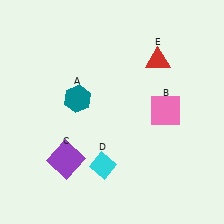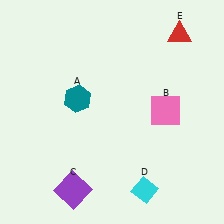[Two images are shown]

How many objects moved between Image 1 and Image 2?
3 objects moved between the two images.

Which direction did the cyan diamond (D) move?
The cyan diamond (D) moved right.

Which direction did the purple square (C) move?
The purple square (C) moved down.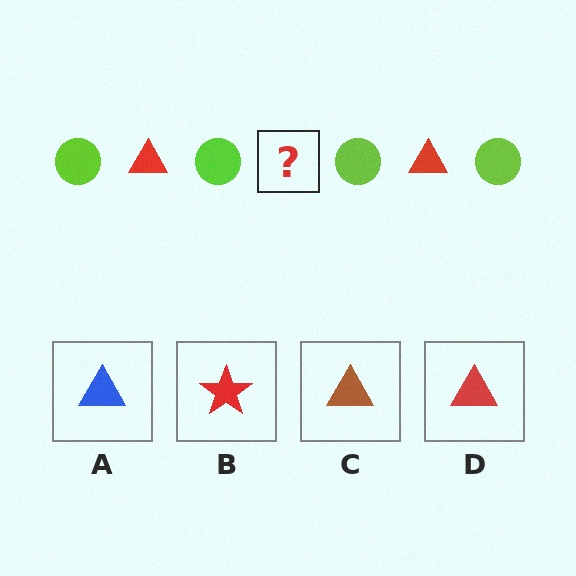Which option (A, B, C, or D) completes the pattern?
D.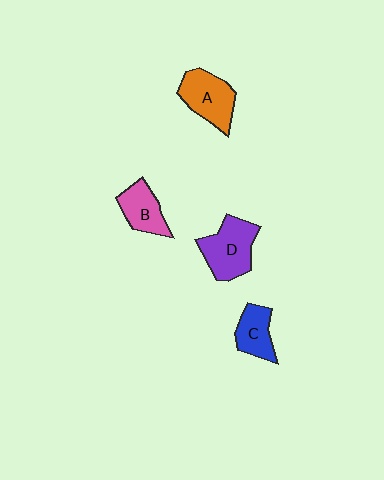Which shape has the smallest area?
Shape C (blue).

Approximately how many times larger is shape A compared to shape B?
Approximately 1.3 times.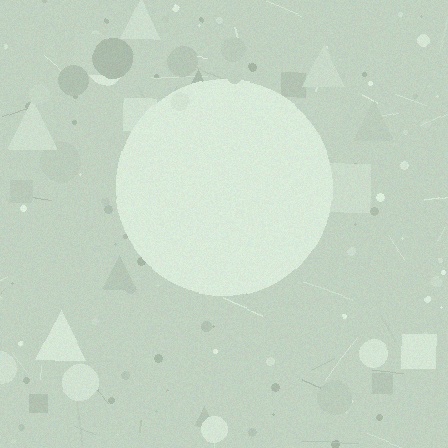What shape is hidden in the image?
A circle is hidden in the image.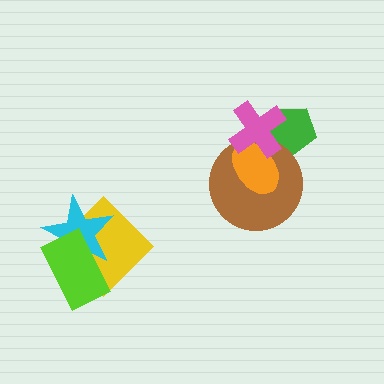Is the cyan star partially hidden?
Yes, it is partially covered by another shape.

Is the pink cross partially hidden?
No, no other shape covers it.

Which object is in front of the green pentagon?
The pink cross is in front of the green pentagon.